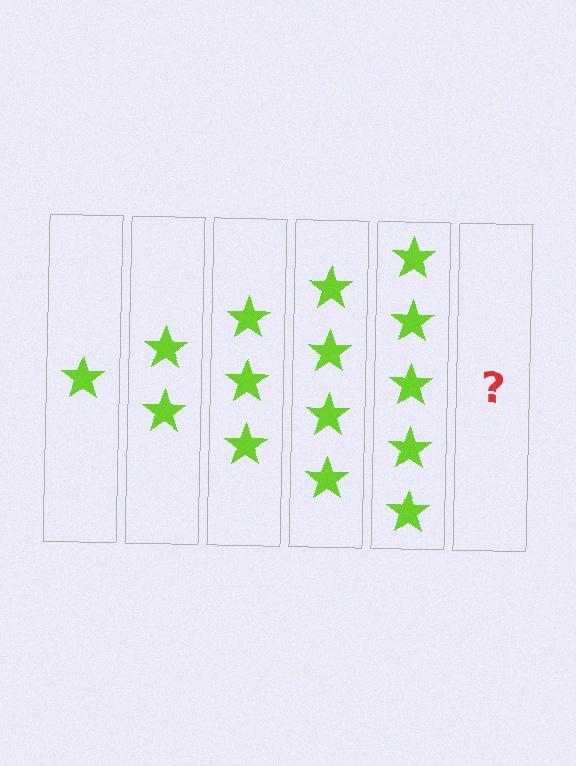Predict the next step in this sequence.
The next step is 6 stars.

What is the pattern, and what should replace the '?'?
The pattern is that each step adds one more star. The '?' should be 6 stars.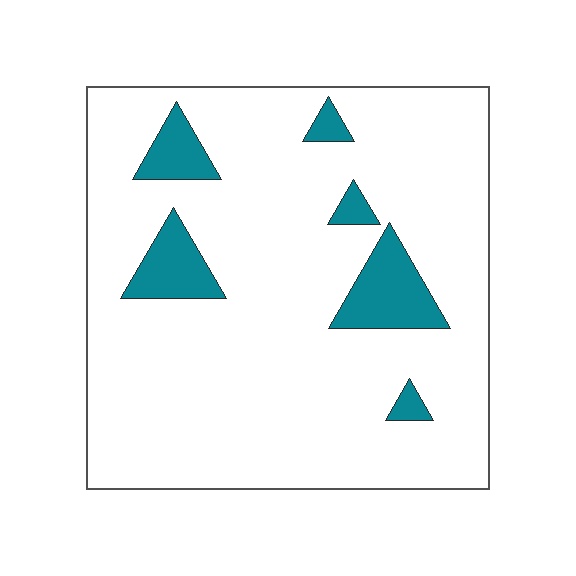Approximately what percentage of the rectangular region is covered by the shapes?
Approximately 10%.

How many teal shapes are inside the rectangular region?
6.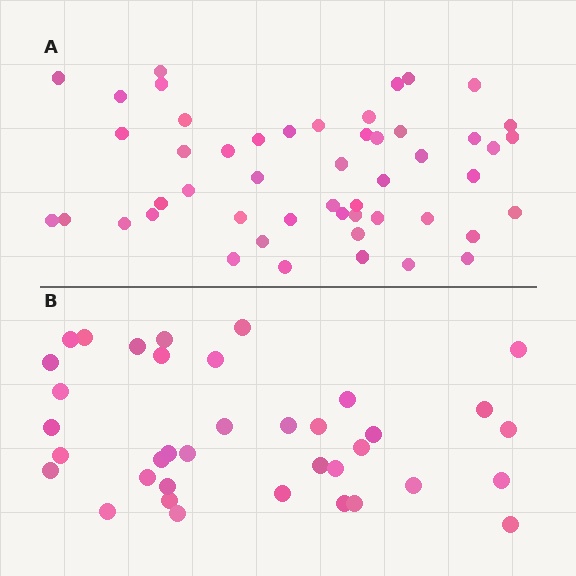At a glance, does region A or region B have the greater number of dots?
Region A (the top region) has more dots.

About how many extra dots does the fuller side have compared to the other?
Region A has approximately 15 more dots than region B.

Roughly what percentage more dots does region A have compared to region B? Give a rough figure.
About 35% more.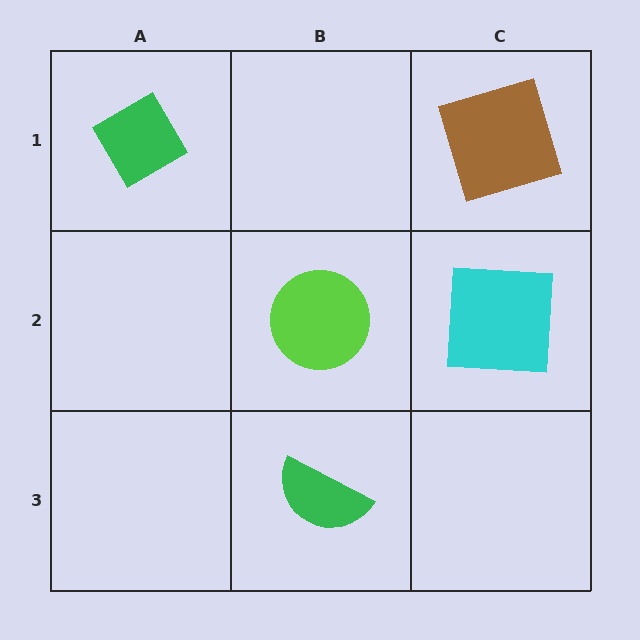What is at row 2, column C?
A cyan square.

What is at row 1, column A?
A green diamond.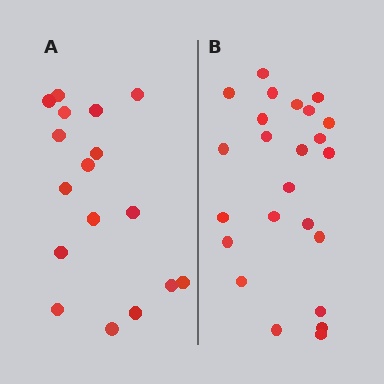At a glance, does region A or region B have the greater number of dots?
Region B (the right region) has more dots.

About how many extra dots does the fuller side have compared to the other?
Region B has roughly 8 or so more dots than region A.